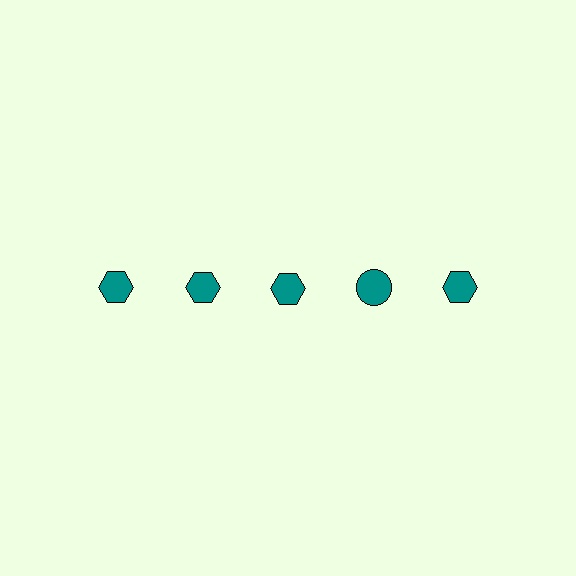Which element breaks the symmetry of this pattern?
The teal circle in the top row, second from right column breaks the symmetry. All other shapes are teal hexagons.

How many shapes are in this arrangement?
There are 5 shapes arranged in a grid pattern.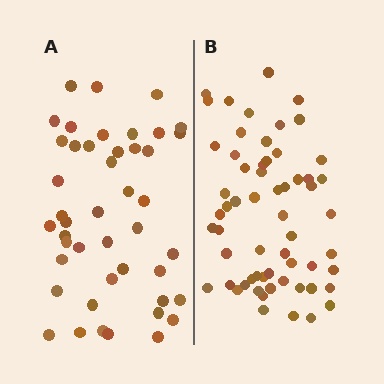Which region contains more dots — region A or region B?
Region B (the right region) has more dots.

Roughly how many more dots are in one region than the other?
Region B has approximately 15 more dots than region A.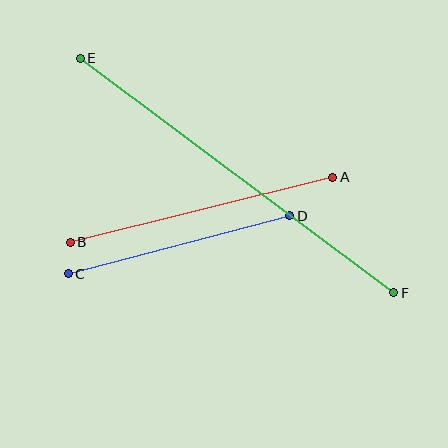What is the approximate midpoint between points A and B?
The midpoint is at approximately (201, 210) pixels.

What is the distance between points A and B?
The distance is approximately 270 pixels.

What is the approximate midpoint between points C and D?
The midpoint is at approximately (179, 245) pixels.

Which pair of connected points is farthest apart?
Points E and F are farthest apart.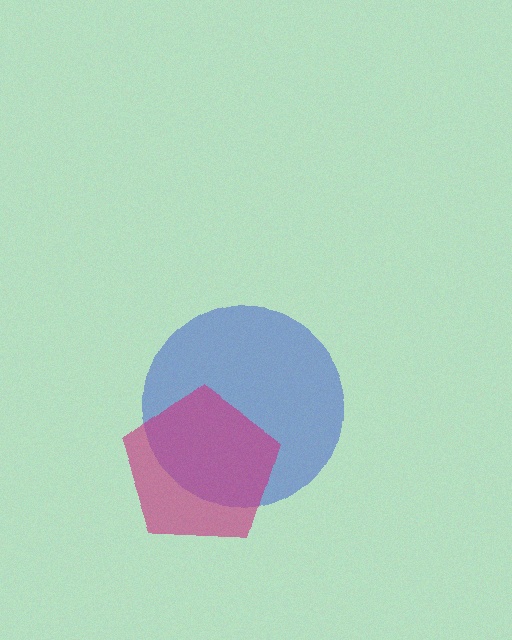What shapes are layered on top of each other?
The layered shapes are: a blue circle, a magenta pentagon.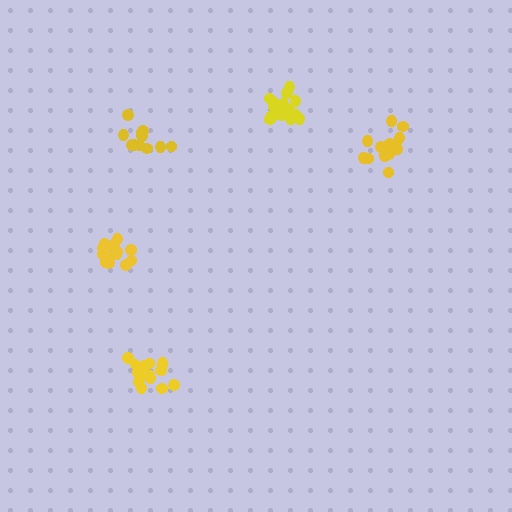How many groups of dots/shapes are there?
There are 5 groups.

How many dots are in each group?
Group 1: 15 dots, Group 2: 14 dots, Group 3: 11 dots, Group 4: 16 dots, Group 5: 16 dots (72 total).